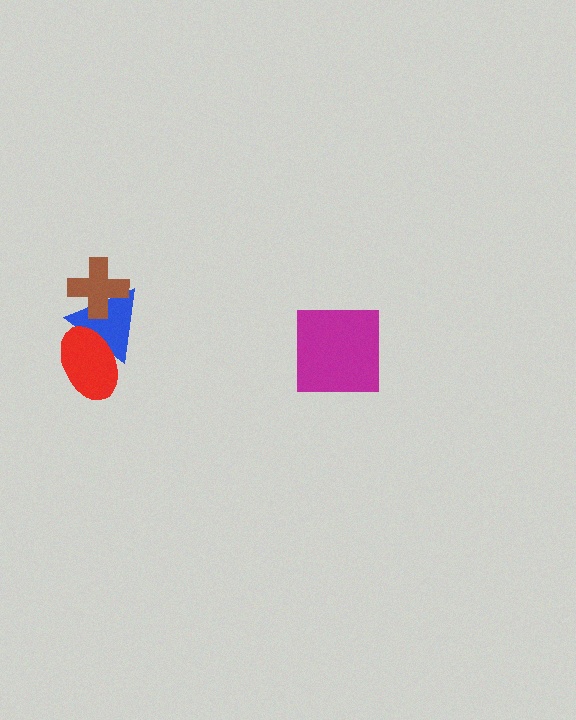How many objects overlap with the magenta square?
0 objects overlap with the magenta square.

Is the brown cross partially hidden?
No, no other shape covers it.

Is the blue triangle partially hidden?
Yes, it is partially covered by another shape.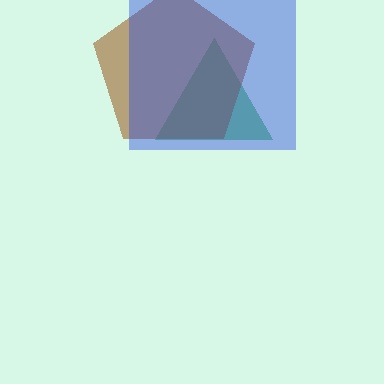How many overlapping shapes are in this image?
There are 3 overlapping shapes in the image.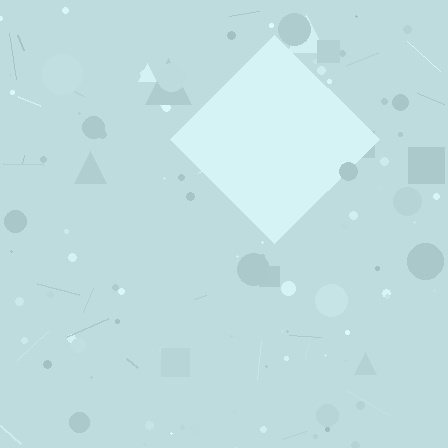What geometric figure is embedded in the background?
A diamond is embedded in the background.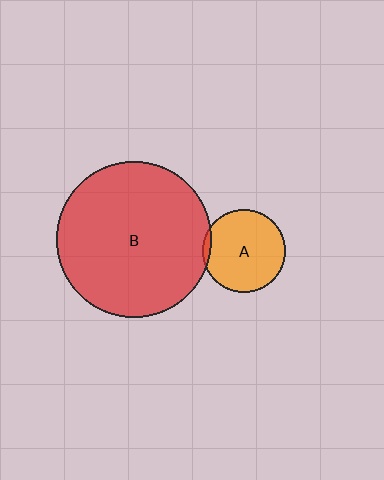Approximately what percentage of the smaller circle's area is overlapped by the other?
Approximately 5%.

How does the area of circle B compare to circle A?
Approximately 3.5 times.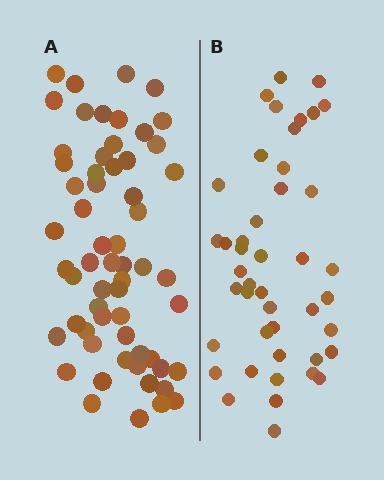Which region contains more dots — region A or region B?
Region A (the left region) has more dots.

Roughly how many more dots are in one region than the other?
Region A has approximately 15 more dots than region B.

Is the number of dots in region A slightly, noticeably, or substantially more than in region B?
Region A has noticeably more, but not dramatically so. The ratio is roughly 1.4 to 1.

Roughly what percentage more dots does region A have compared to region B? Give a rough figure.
About 35% more.